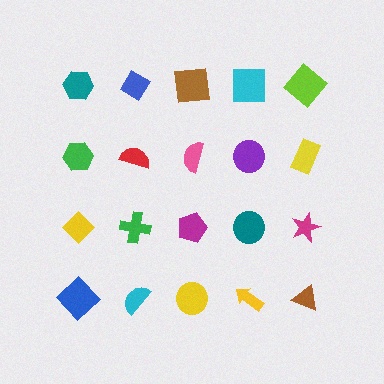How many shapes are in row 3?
5 shapes.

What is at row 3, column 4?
A teal circle.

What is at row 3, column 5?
A magenta star.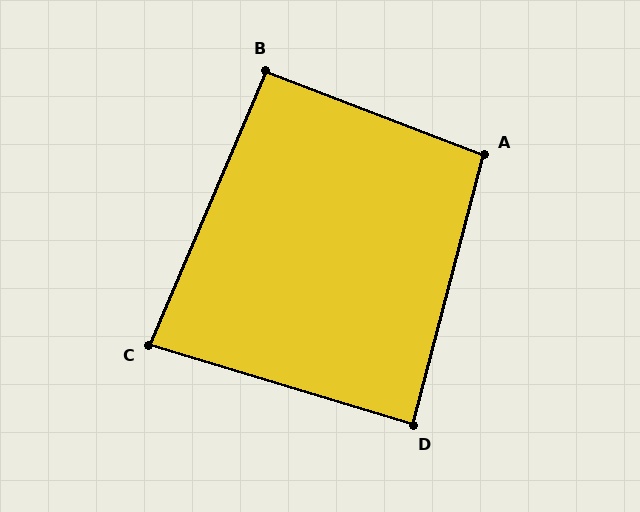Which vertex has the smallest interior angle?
C, at approximately 84 degrees.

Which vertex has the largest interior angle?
A, at approximately 96 degrees.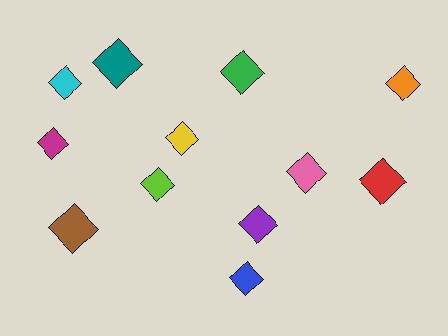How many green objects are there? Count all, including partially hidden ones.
There is 1 green object.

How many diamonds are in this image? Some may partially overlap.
There are 12 diamonds.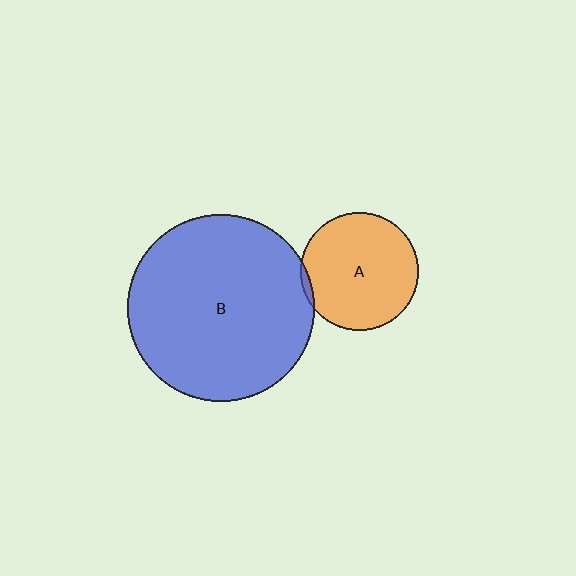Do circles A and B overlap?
Yes.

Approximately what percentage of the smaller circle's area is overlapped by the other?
Approximately 5%.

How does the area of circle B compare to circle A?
Approximately 2.5 times.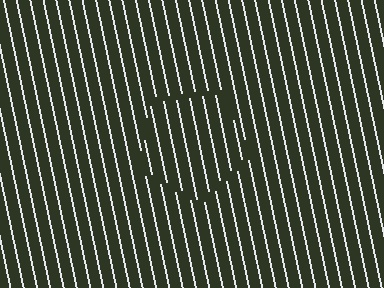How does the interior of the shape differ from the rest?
The interior of the shape contains the same grating, shifted by half a period — the contour is defined by the phase discontinuity where line-ends from the inner and outer gratings abut.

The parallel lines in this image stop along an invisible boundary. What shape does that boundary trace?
An illusory pentagon. The interior of the shape contains the same grating, shifted by half a period — the contour is defined by the phase discontinuity where line-ends from the inner and outer gratings abut.